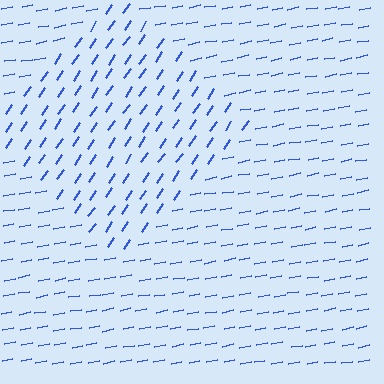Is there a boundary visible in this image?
Yes, there is a texture boundary formed by a change in line orientation.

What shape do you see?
I see a diamond.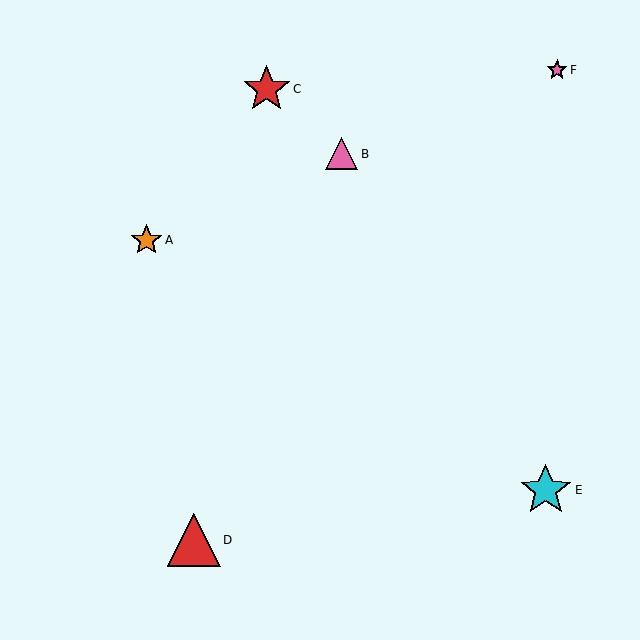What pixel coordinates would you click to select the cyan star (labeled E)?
Click at (546, 490) to select the cyan star E.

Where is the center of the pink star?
The center of the pink star is at (557, 70).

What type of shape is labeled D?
Shape D is a red triangle.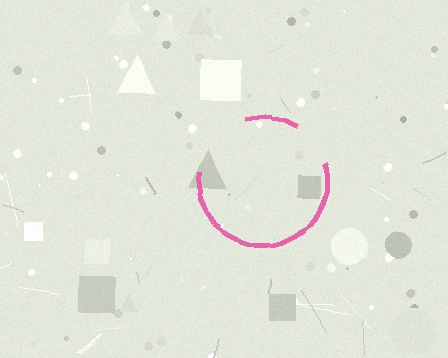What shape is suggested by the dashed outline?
The dashed outline suggests a circle.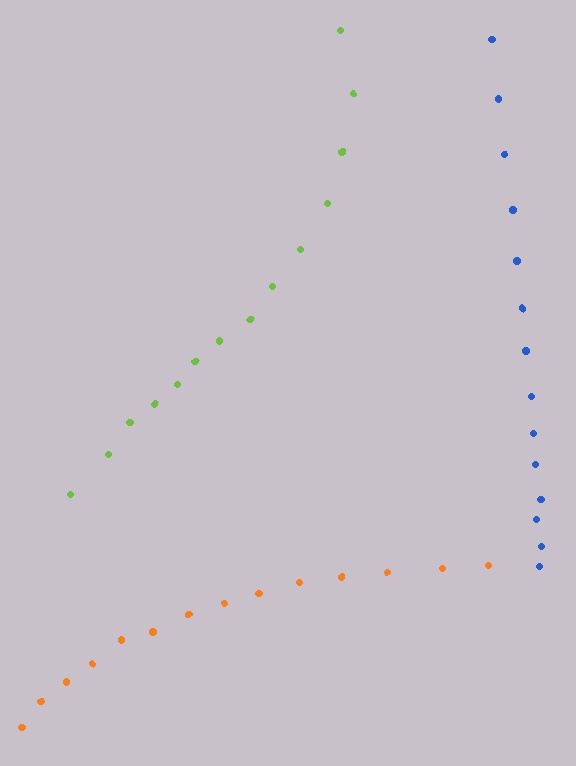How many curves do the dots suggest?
There are 3 distinct paths.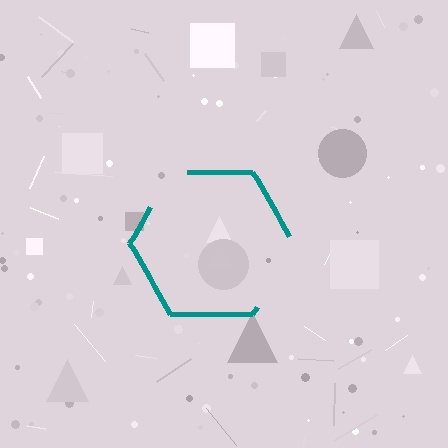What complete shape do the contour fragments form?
The contour fragments form a hexagon.